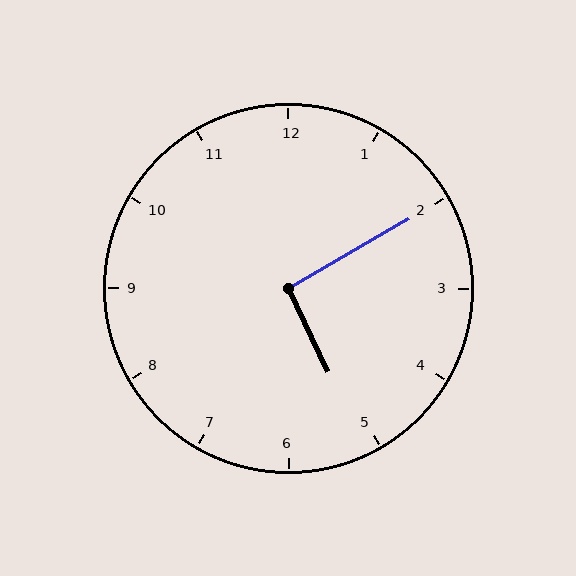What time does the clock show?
5:10.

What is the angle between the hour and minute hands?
Approximately 95 degrees.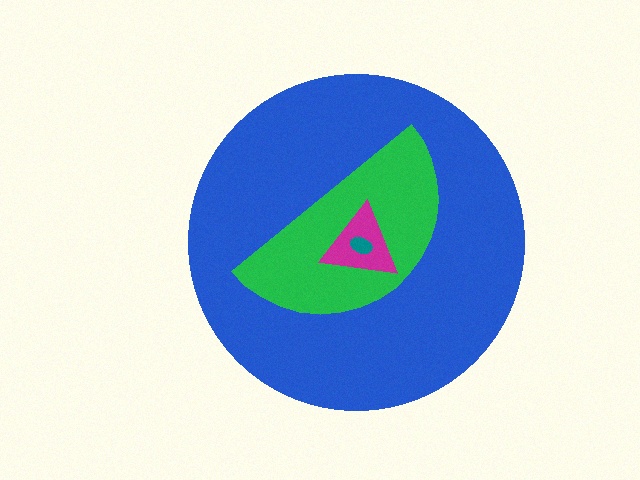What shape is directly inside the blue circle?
The green semicircle.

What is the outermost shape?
The blue circle.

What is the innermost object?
The teal ellipse.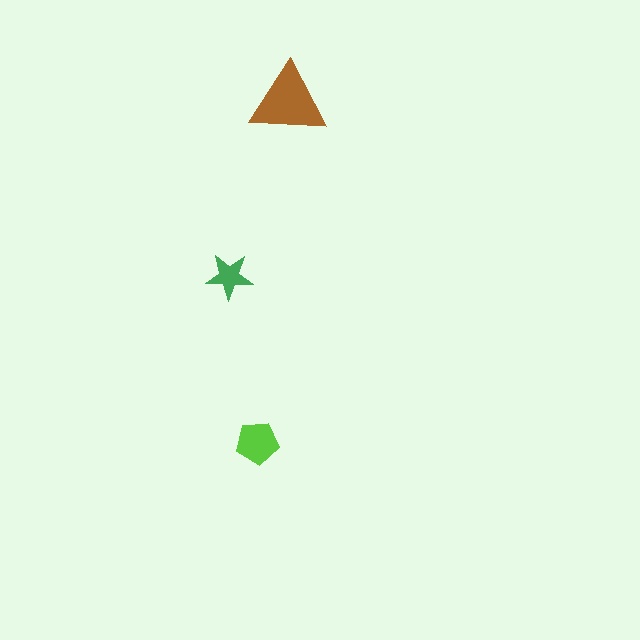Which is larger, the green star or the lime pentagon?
The lime pentagon.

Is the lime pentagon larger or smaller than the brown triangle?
Smaller.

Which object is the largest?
The brown triangle.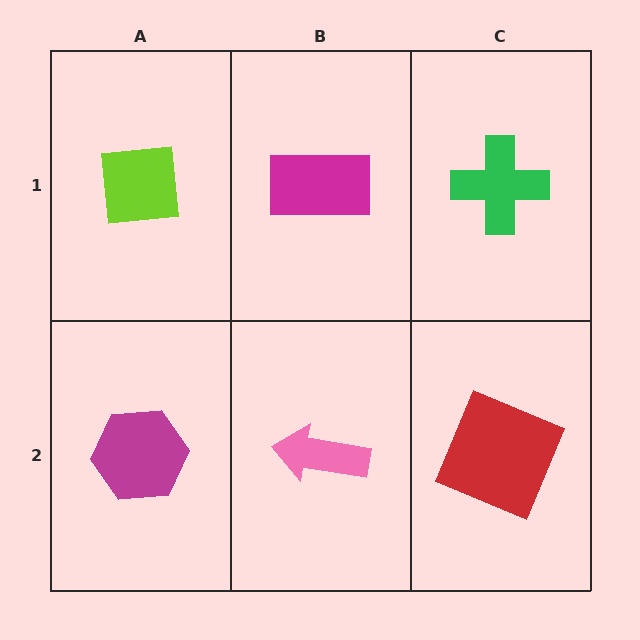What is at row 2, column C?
A red square.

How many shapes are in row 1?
3 shapes.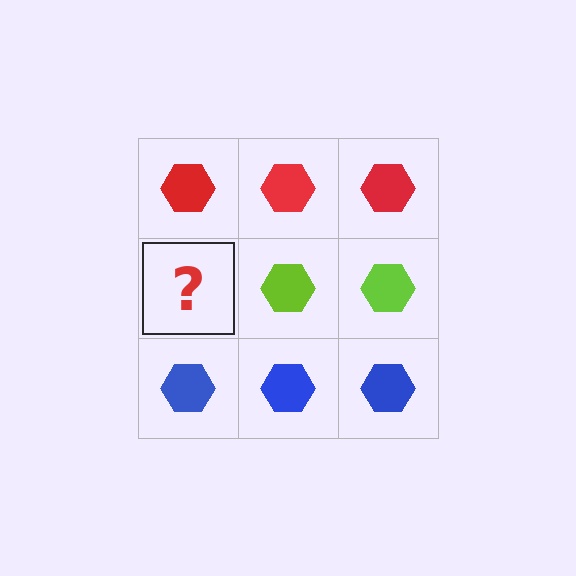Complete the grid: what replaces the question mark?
The question mark should be replaced with a lime hexagon.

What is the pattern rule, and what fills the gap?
The rule is that each row has a consistent color. The gap should be filled with a lime hexagon.